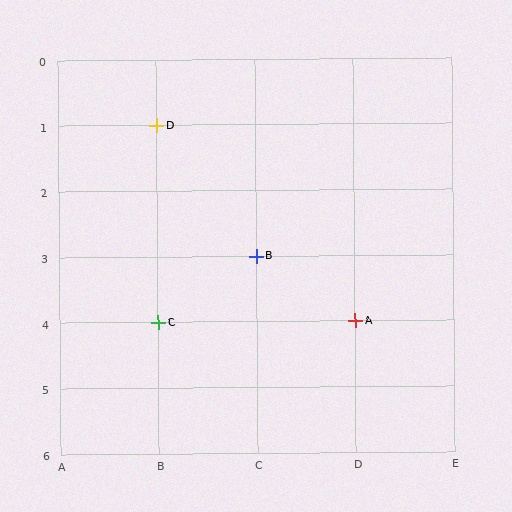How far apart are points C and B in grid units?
Points C and B are 1 column and 1 row apart (about 1.4 grid units diagonally).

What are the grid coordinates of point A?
Point A is at grid coordinates (D, 4).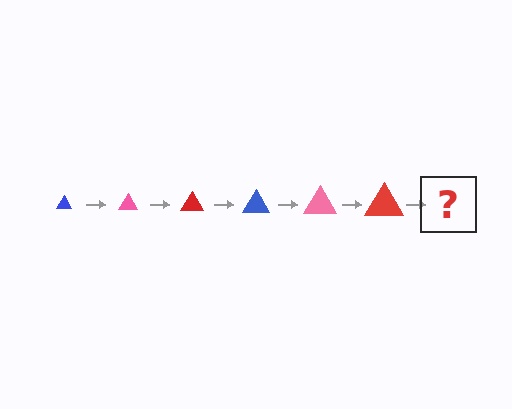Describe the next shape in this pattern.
It should be a blue triangle, larger than the previous one.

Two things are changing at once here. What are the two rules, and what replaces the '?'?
The two rules are that the triangle grows larger each step and the color cycles through blue, pink, and red. The '?' should be a blue triangle, larger than the previous one.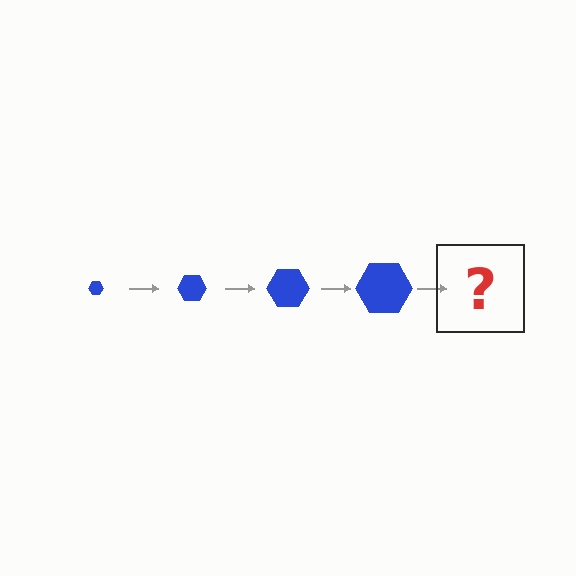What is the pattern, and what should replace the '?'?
The pattern is that the hexagon gets progressively larger each step. The '?' should be a blue hexagon, larger than the previous one.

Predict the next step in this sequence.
The next step is a blue hexagon, larger than the previous one.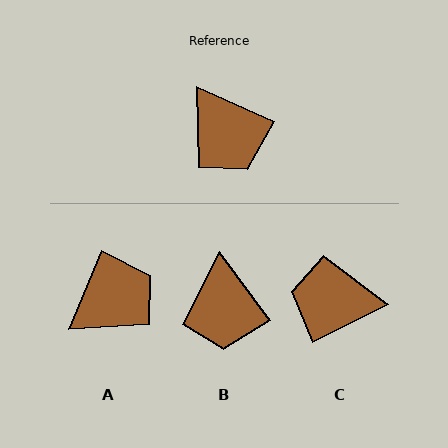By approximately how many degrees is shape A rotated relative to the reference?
Approximately 92 degrees counter-clockwise.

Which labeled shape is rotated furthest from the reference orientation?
C, about 129 degrees away.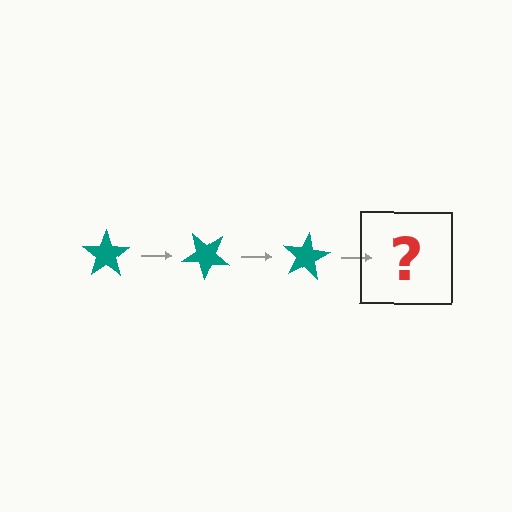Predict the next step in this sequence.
The next step is a teal star rotated 120 degrees.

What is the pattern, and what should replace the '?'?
The pattern is that the star rotates 40 degrees each step. The '?' should be a teal star rotated 120 degrees.